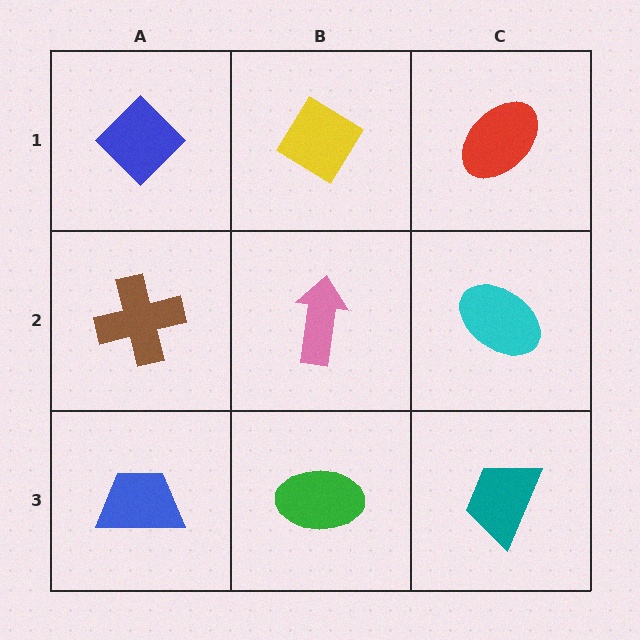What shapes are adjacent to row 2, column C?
A red ellipse (row 1, column C), a teal trapezoid (row 3, column C), a pink arrow (row 2, column B).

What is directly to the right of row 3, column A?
A green ellipse.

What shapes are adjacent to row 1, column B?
A pink arrow (row 2, column B), a blue diamond (row 1, column A), a red ellipse (row 1, column C).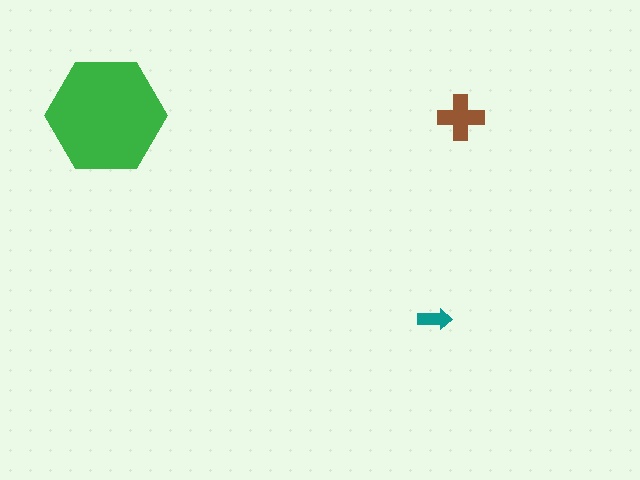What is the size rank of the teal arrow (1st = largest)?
3rd.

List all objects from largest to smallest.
The green hexagon, the brown cross, the teal arrow.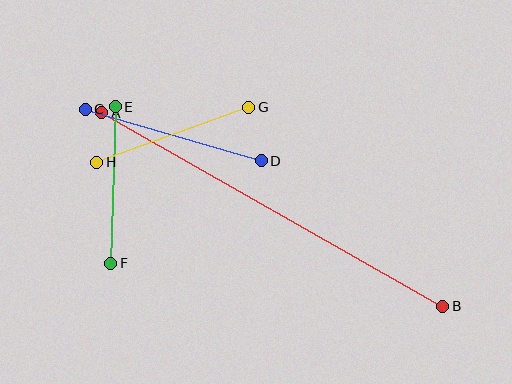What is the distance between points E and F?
The distance is approximately 156 pixels.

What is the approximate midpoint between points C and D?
The midpoint is at approximately (173, 135) pixels.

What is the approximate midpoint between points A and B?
The midpoint is at approximately (272, 209) pixels.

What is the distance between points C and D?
The distance is approximately 183 pixels.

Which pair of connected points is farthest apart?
Points A and B are farthest apart.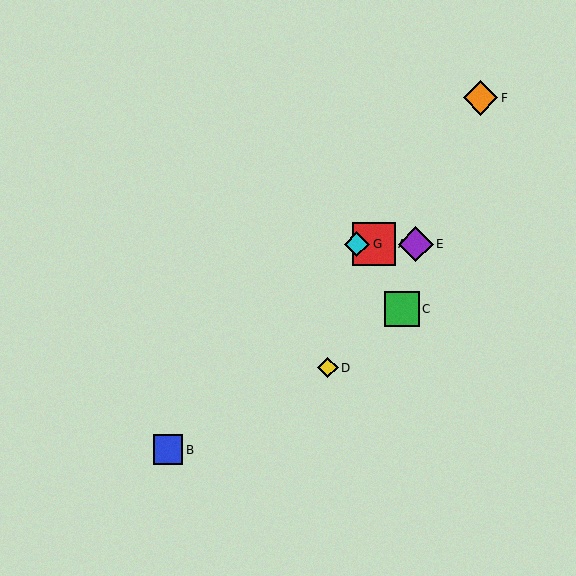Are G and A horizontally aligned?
Yes, both are at y≈244.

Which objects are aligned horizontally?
Objects A, E, G are aligned horizontally.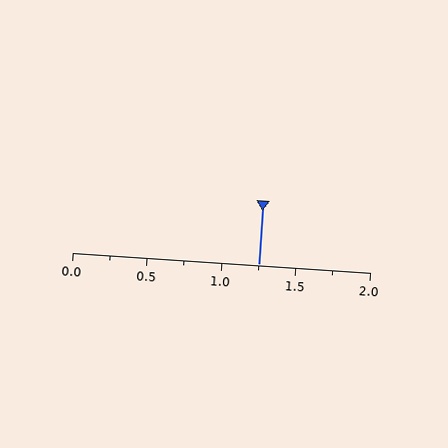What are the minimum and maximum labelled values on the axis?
The axis runs from 0.0 to 2.0.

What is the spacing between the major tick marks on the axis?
The major ticks are spaced 0.5 apart.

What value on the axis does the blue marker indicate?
The marker indicates approximately 1.25.